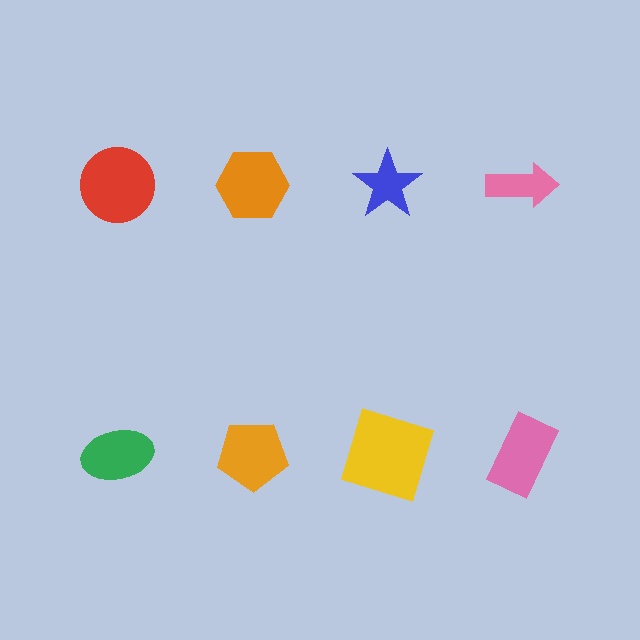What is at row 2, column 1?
A green ellipse.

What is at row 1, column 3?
A blue star.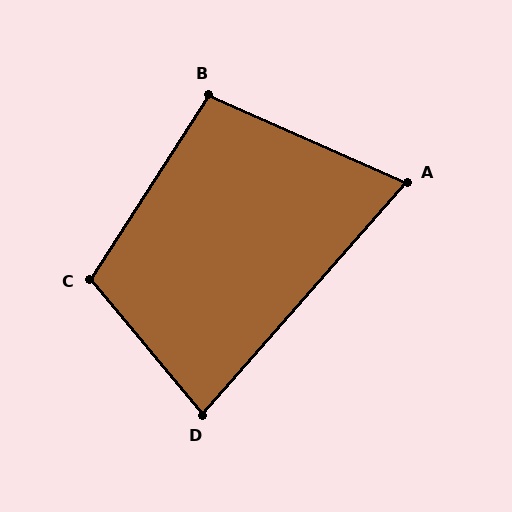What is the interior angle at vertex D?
Approximately 81 degrees (acute).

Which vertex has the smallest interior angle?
A, at approximately 72 degrees.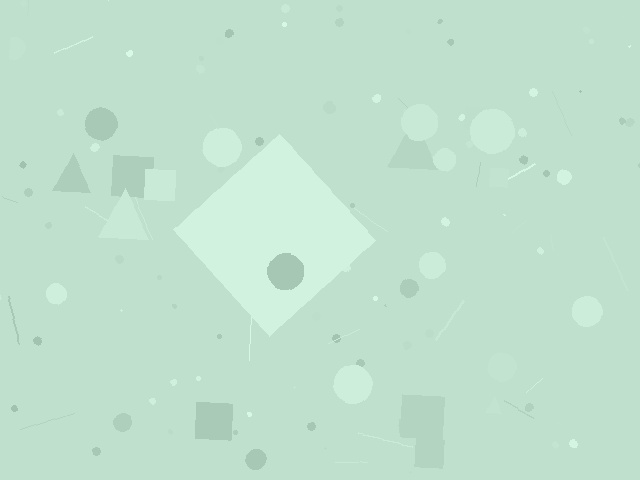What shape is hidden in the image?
A diamond is hidden in the image.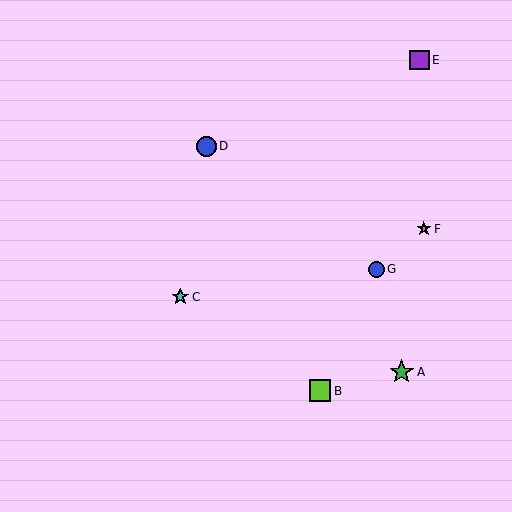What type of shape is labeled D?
Shape D is a blue circle.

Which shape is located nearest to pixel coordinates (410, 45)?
The purple square (labeled E) at (419, 60) is nearest to that location.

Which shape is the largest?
The green star (labeled A) is the largest.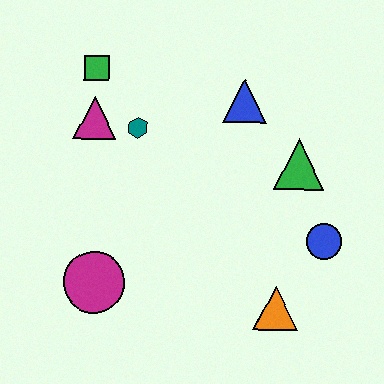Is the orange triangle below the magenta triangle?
Yes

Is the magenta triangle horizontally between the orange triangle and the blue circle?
No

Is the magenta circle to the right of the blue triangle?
No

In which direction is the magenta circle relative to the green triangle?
The magenta circle is to the left of the green triangle.